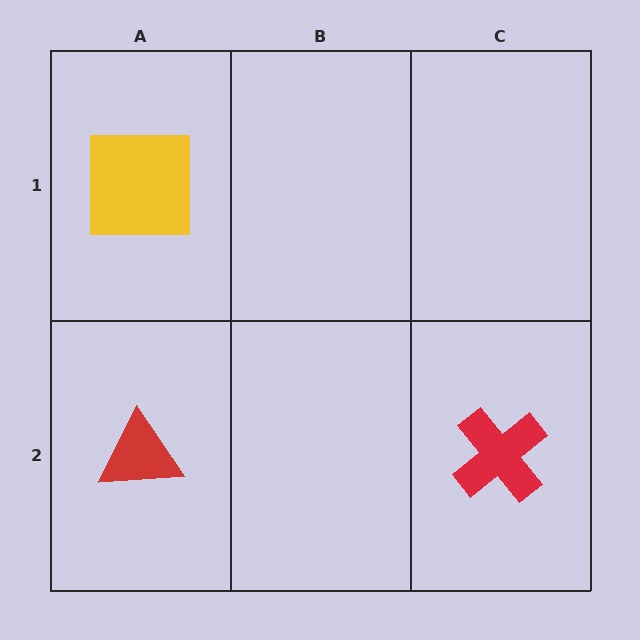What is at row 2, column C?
A red cross.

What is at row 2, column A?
A red triangle.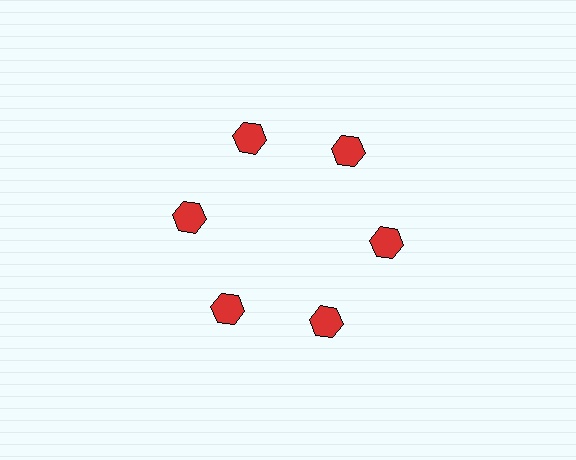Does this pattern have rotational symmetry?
Yes, this pattern has 6-fold rotational symmetry. It looks the same after rotating 60 degrees around the center.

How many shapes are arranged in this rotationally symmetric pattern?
There are 6 shapes, arranged in 6 groups of 1.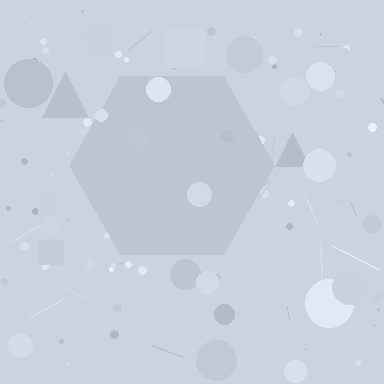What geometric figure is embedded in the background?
A hexagon is embedded in the background.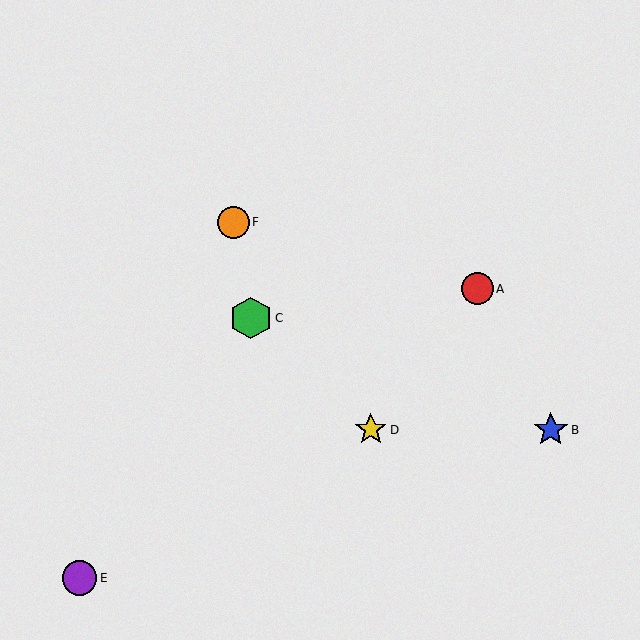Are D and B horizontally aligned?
Yes, both are at y≈430.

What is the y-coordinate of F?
Object F is at y≈222.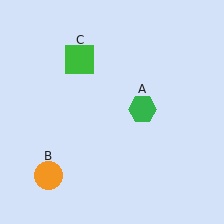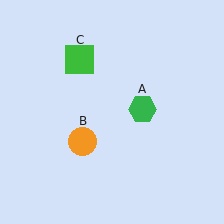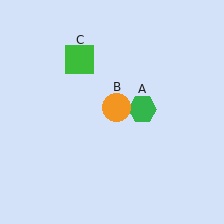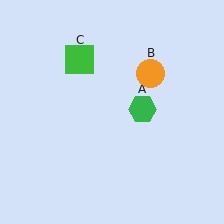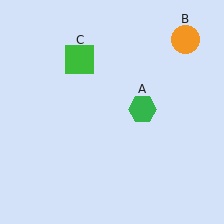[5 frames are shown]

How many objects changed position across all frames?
1 object changed position: orange circle (object B).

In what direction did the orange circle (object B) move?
The orange circle (object B) moved up and to the right.